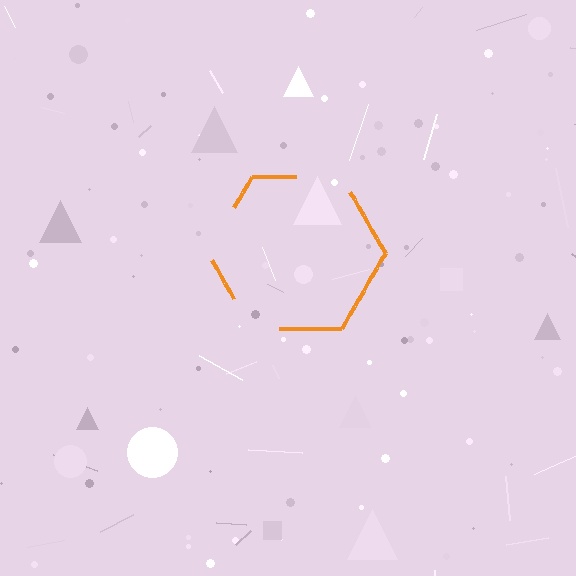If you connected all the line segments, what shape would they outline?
They would outline a hexagon.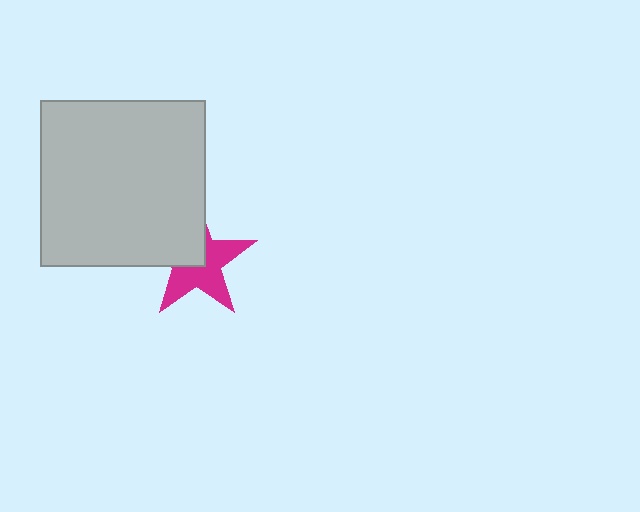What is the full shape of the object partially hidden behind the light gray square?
The partially hidden object is a magenta star.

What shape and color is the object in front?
The object in front is a light gray square.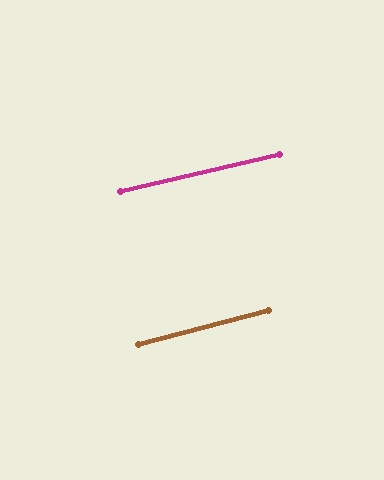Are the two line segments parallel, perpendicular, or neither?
Parallel — their directions differ by only 1.6°.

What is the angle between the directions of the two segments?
Approximately 2 degrees.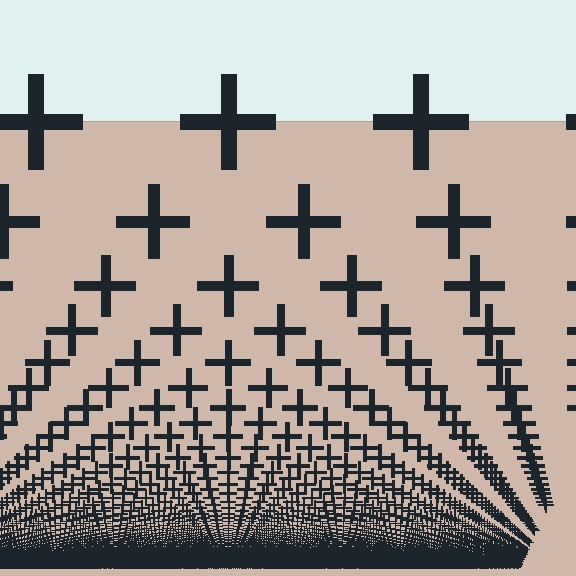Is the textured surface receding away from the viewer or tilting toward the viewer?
The surface appears to tilt toward the viewer. Texture elements get larger and sparser toward the top.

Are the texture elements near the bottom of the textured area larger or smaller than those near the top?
Smaller. The gradient is inverted — elements near the bottom are smaller and denser.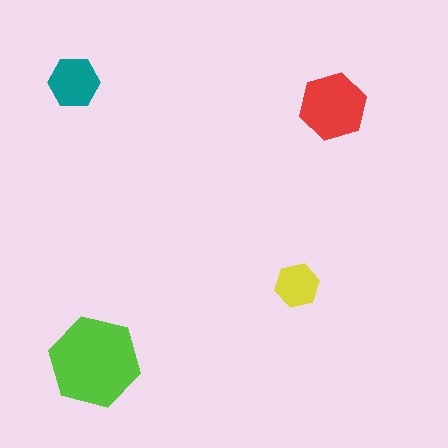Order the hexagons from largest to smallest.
the lime one, the red one, the teal one, the yellow one.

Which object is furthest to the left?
The teal hexagon is leftmost.